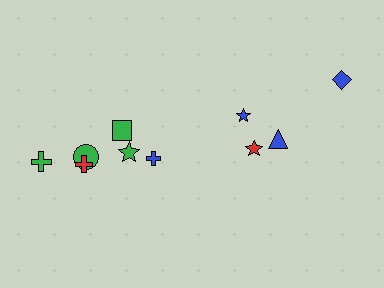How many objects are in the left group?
There are 6 objects.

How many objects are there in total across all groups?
There are 10 objects.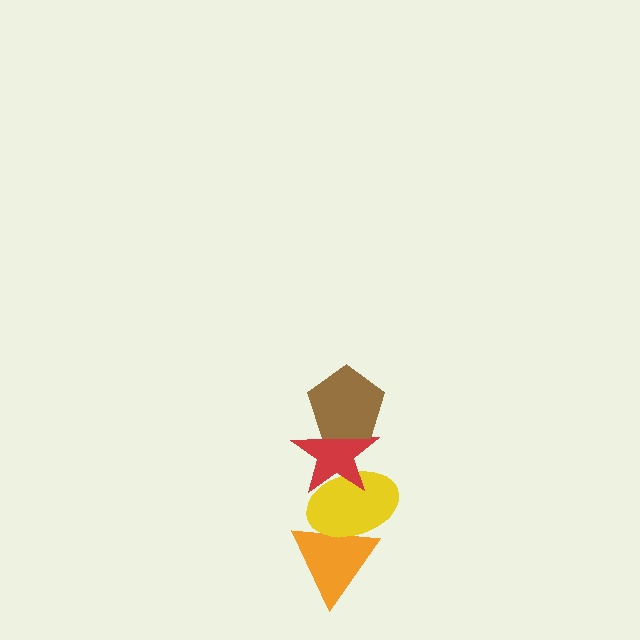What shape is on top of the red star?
The brown pentagon is on top of the red star.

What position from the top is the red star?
The red star is 2nd from the top.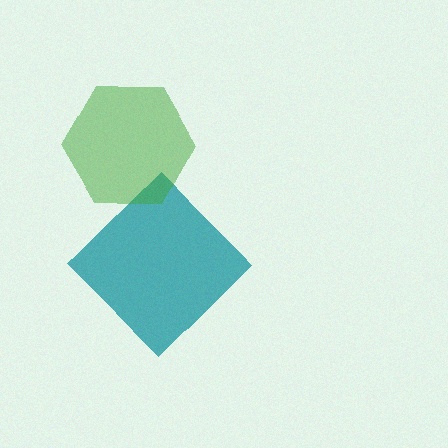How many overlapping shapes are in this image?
There are 2 overlapping shapes in the image.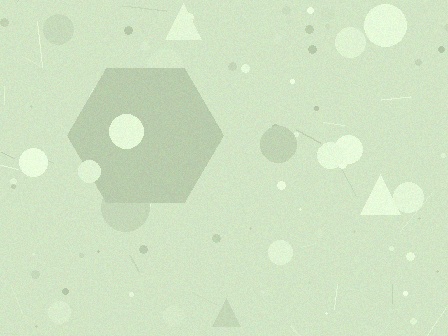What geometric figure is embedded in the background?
A hexagon is embedded in the background.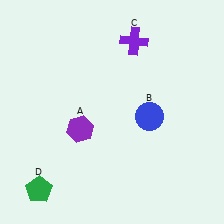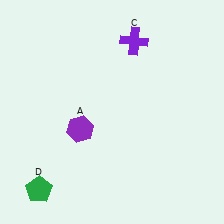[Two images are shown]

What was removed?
The blue circle (B) was removed in Image 2.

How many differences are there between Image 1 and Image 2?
There is 1 difference between the two images.